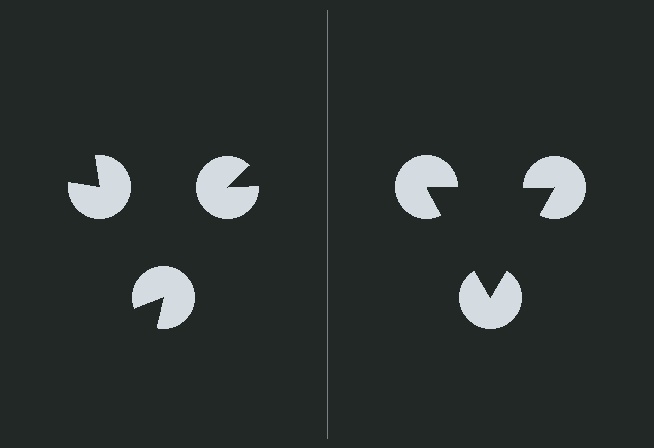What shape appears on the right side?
An illusory triangle.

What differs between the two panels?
The pac-man discs are positioned identically on both sides; only the wedge orientations differ. On the right they align to a triangle; on the left they are misaligned.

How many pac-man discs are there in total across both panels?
6 — 3 on each side.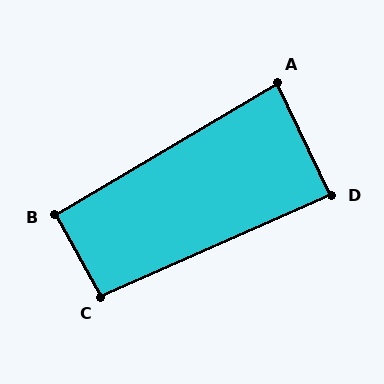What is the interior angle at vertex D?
Approximately 88 degrees (approximately right).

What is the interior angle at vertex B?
Approximately 92 degrees (approximately right).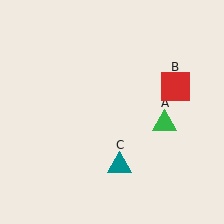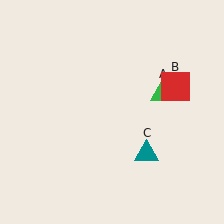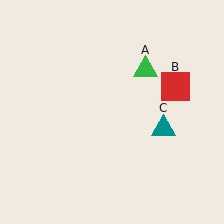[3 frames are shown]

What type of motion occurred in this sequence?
The green triangle (object A), teal triangle (object C) rotated counterclockwise around the center of the scene.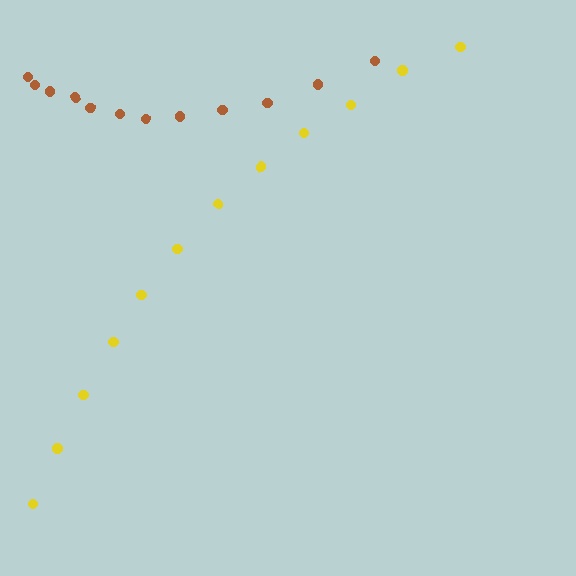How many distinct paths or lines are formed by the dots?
There are 2 distinct paths.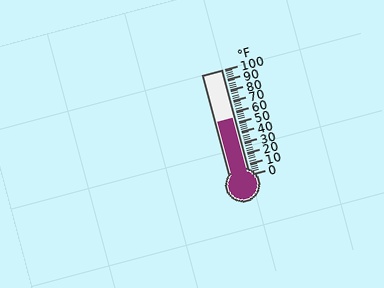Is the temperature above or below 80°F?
The temperature is below 80°F.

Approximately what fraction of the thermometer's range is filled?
The thermometer is filled to approximately 55% of its range.